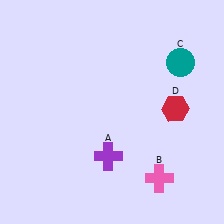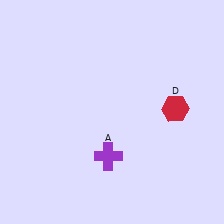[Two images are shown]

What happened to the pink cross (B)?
The pink cross (B) was removed in Image 2. It was in the bottom-right area of Image 1.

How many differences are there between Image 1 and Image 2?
There are 2 differences between the two images.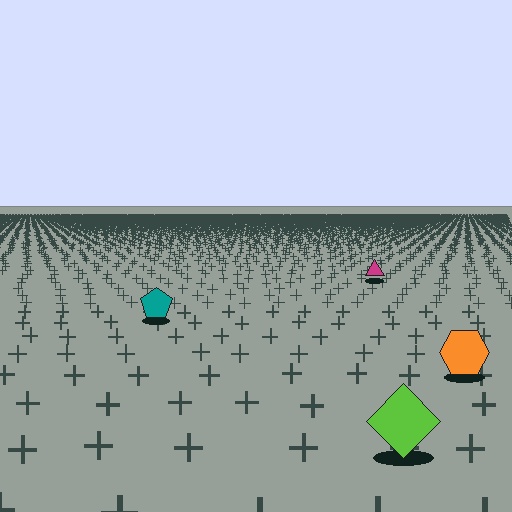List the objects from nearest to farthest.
From nearest to farthest: the lime diamond, the orange hexagon, the teal pentagon, the magenta triangle.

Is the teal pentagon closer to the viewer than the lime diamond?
No. The lime diamond is closer — you can tell from the texture gradient: the ground texture is coarser near it.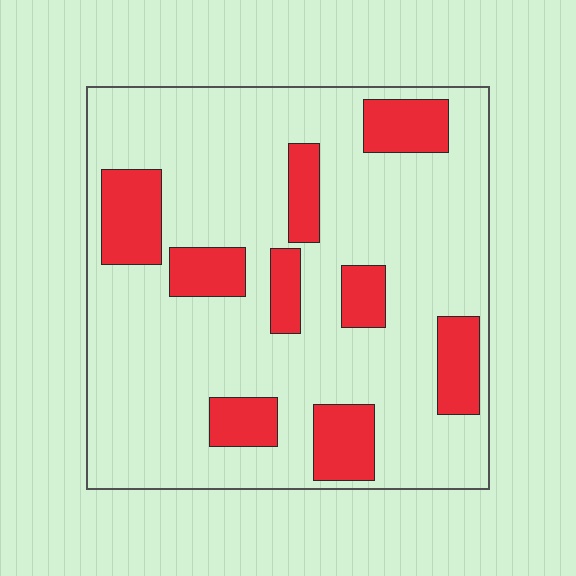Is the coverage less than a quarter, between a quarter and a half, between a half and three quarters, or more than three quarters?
Less than a quarter.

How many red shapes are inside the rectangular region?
9.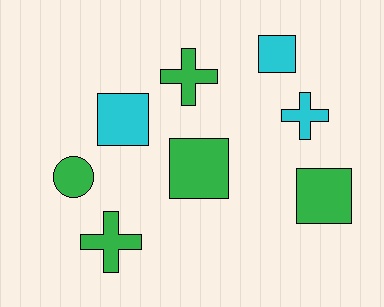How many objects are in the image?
There are 8 objects.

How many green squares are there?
There are 2 green squares.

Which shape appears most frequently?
Square, with 4 objects.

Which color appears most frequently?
Green, with 5 objects.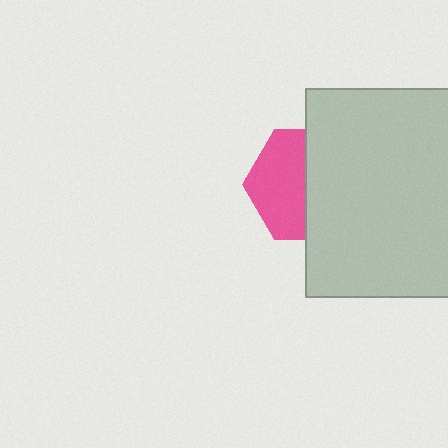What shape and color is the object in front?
The object in front is a light gray rectangle.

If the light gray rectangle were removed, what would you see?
You would see the complete pink hexagon.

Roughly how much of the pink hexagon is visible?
About half of it is visible (roughly 49%).